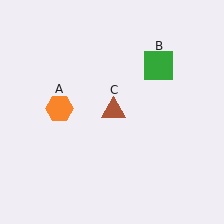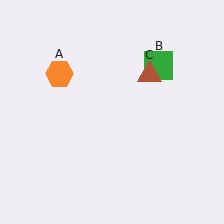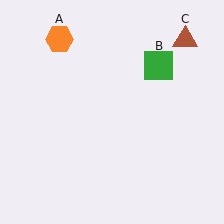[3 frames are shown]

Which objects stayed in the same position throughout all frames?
Green square (object B) remained stationary.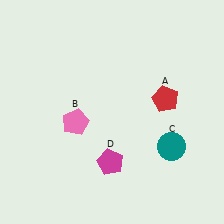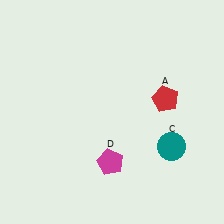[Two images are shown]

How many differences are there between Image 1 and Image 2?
There is 1 difference between the two images.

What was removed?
The pink pentagon (B) was removed in Image 2.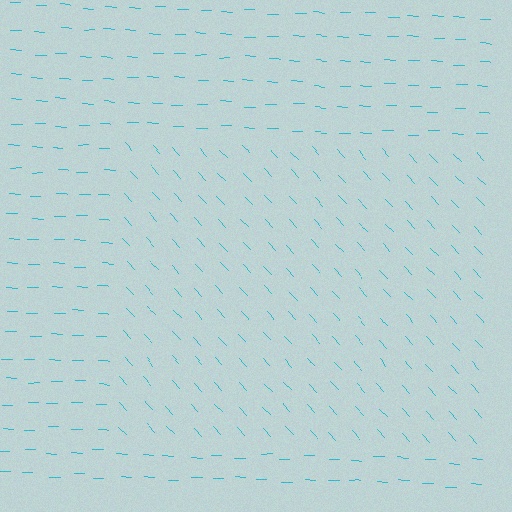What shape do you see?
I see a rectangle.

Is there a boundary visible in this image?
Yes, there is a texture boundary formed by a change in line orientation.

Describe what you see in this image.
The image is filled with small cyan line segments. A rectangle region in the image has lines oriented differently from the surrounding lines, creating a visible texture boundary.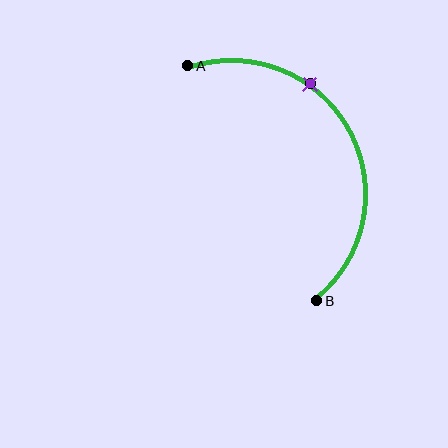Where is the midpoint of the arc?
The arc midpoint is the point on the curve farthest from the straight line joining A and B. It sits to the right of that line.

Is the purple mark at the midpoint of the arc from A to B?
No. The purple mark lies on the arc but is closer to endpoint A. The arc midpoint would be at the point on the curve equidistant along the arc from both A and B.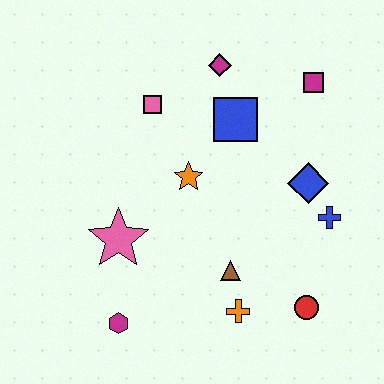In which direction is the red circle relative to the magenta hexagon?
The red circle is to the right of the magenta hexagon.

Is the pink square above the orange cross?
Yes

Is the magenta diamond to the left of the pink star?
No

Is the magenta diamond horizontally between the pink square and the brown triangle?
Yes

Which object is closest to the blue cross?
The blue diamond is closest to the blue cross.